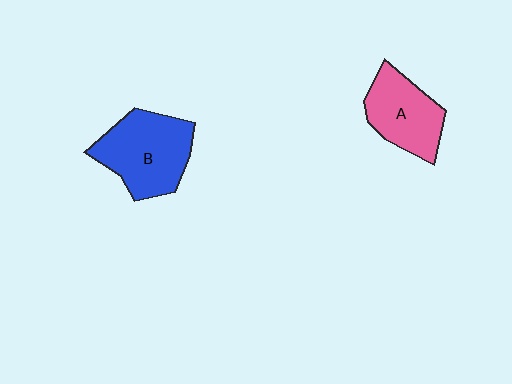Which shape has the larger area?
Shape B (blue).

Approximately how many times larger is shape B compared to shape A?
Approximately 1.3 times.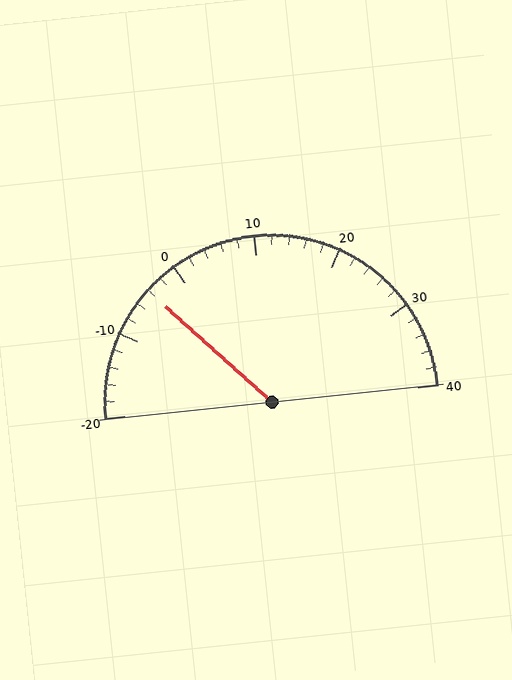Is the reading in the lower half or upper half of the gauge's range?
The reading is in the lower half of the range (-20 to 40).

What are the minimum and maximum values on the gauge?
The gauge ranges from -20 to 40.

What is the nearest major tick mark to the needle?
The nearest major tick mark is 0.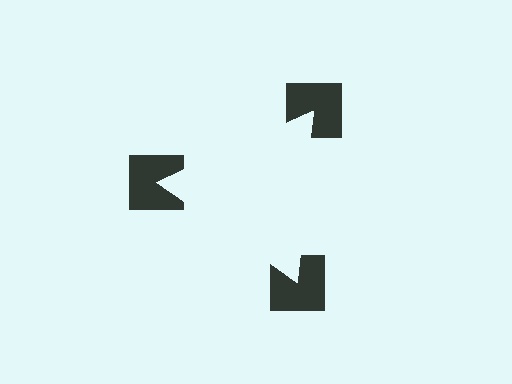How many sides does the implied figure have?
3 sides.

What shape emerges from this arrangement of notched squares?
An illusory triangle — its edges are inferred from the aligned wedge cuts in the notched squares, not physically drawn.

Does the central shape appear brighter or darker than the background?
It typically appears slightly brighter than the background, even though no actual brightness change is drawn.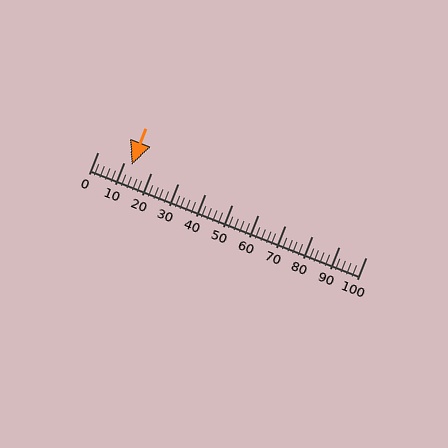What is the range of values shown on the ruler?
The ruler shows values from 0 to 100.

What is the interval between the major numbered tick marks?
The major tick marks are spaced 10 units apart.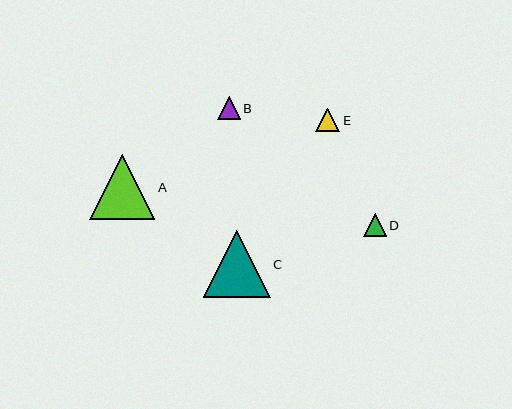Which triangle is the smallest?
Triangle D is the smallest with a size of approximately 22 pixels.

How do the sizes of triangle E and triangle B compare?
Triangle E and triangle B are approximately the same size.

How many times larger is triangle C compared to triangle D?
Triangle C is approximately 3.0 times the size of triangle D.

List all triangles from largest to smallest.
From largest to smallest: C, A, E, B, D.